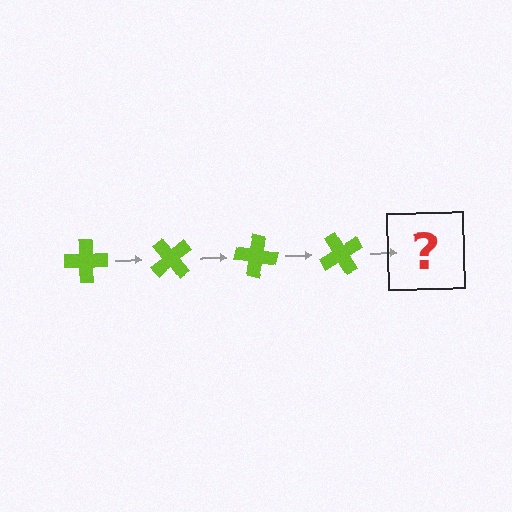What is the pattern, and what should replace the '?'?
The pattern is that the cross rotates 50 degrees each step. The '?' should be a lime cross rotated 200 degrees.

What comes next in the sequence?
The next element should be a lime cross rotated 200 degrees.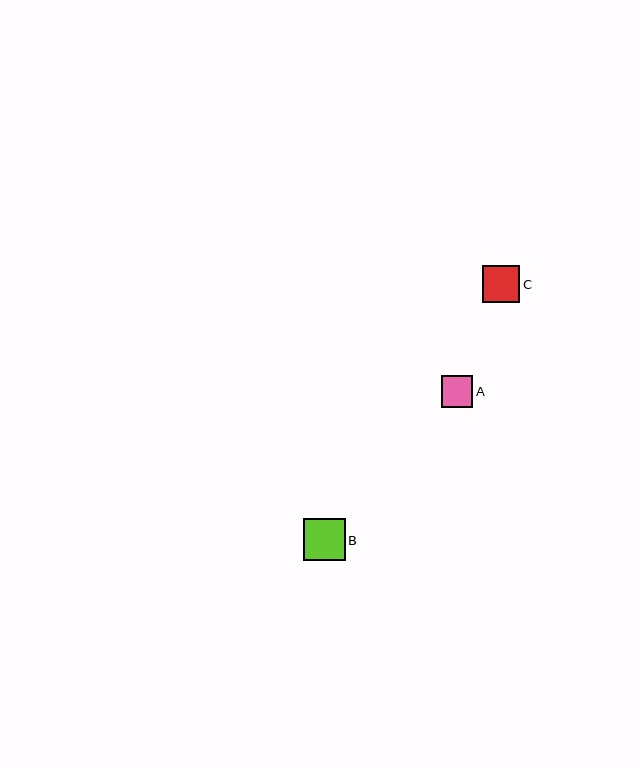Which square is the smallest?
Square A is the smallest with a size of approximately 32 pixels.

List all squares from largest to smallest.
From largest to smallest: B, C, A.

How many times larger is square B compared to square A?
Square B is approximately 1.3 times the size of square A.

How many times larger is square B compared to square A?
Square B is approximately 1.3 times the size of square A.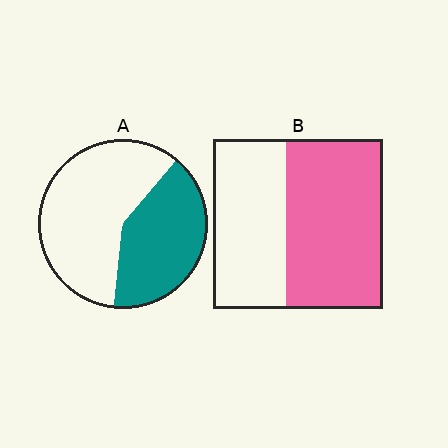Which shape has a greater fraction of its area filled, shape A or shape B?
Shape B.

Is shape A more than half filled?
No.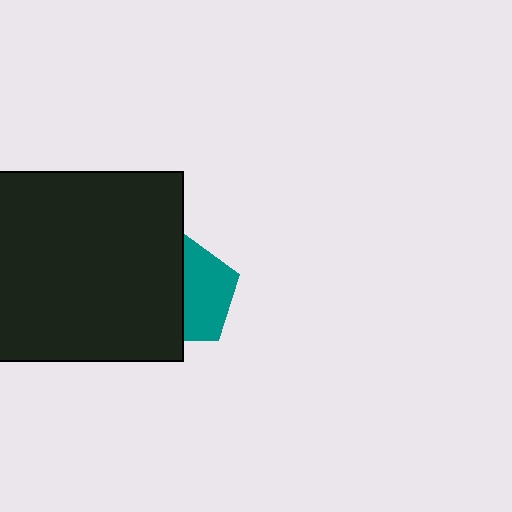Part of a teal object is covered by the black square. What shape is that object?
It is a pentagon.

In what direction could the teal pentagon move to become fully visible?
The teal pentagon could move right. That would shift it out from behind the black square entirely.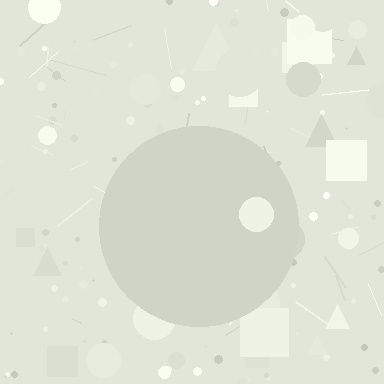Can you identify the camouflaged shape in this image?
The camouflaged shape is a circle.